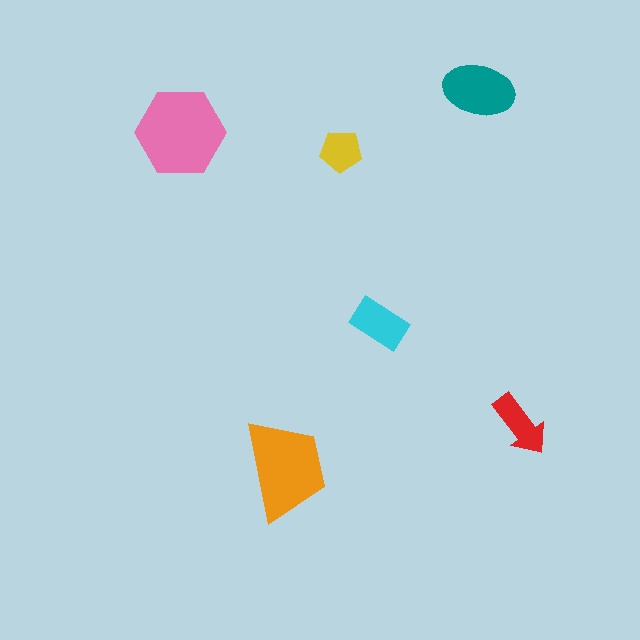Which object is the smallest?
The yellow pentagon.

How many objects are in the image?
There are 6 objects in the image.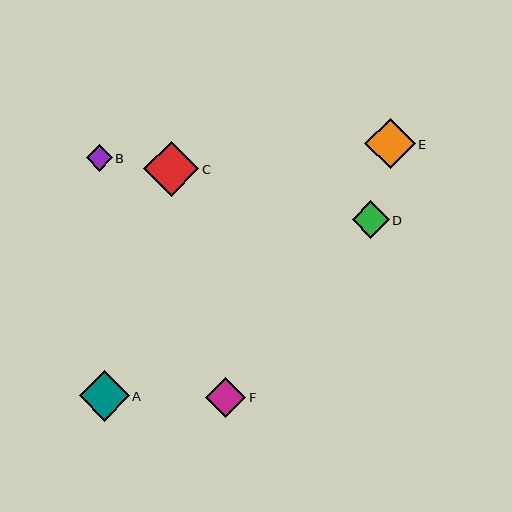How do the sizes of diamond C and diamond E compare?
Diamond C and diamond E are approximately the same size.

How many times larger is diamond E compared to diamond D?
Diamond E is approximately 1.4 times the size of diamond D.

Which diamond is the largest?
Diamond C is the largest with a size of approximately 55 pixels.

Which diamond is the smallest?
Diamond B is the smallest with a size of approximately 26 pixels.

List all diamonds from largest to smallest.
From largest to smallest: C, A, E, F, D, B.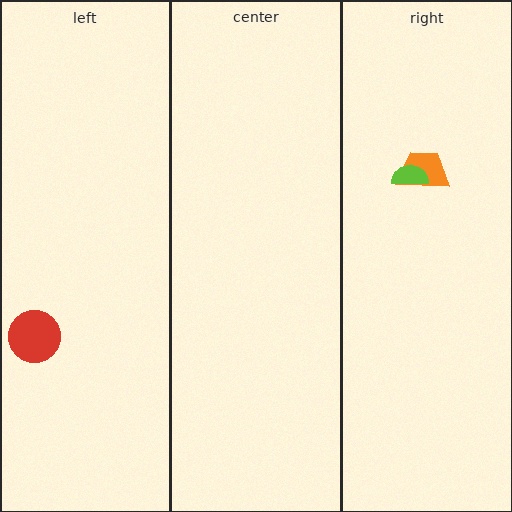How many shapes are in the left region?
1.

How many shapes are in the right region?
2.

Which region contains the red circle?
The left region.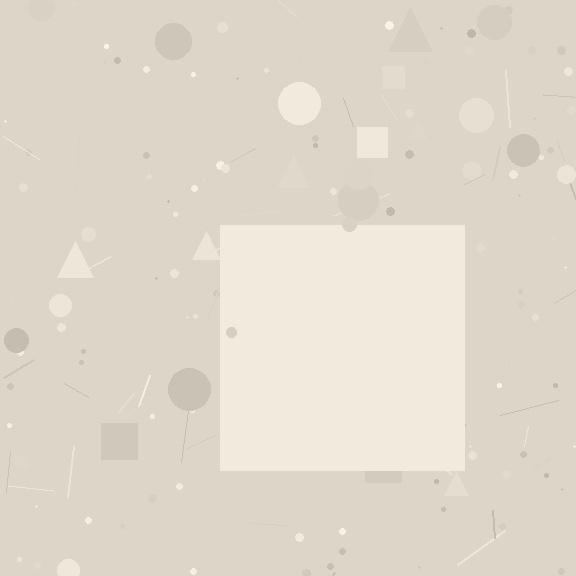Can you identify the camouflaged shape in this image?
The camouflaged shape is a square.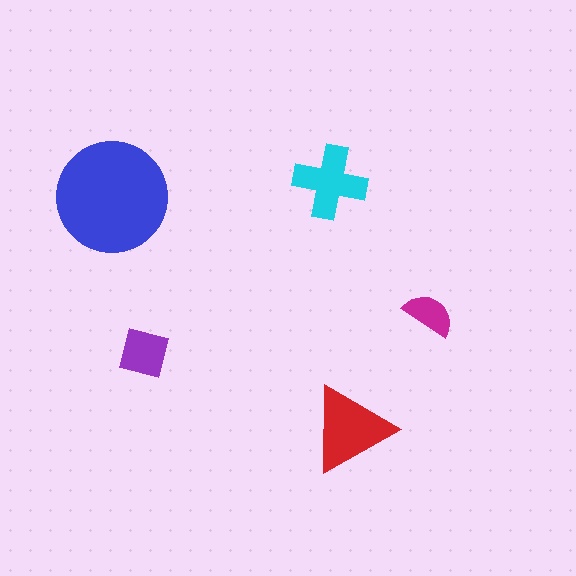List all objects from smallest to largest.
The magenta semicircle, the purple square, the cyan cross, the red triangle, the blue circle.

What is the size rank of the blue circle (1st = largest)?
1st.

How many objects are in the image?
There are 5 objects in the image.